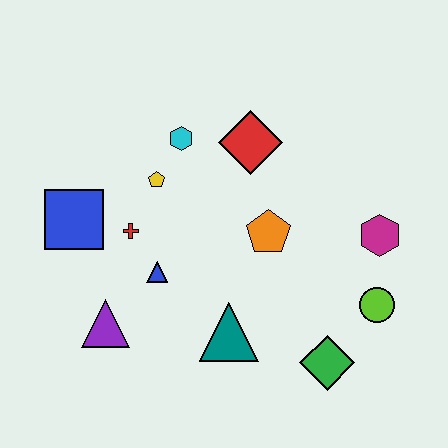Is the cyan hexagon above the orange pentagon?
Yes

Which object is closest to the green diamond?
The lime circle is closest to the green diamond.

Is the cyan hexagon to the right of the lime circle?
No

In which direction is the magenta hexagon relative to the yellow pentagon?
The magenta hexagon is to the right of the yellow pentagon.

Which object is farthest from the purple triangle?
The magenta hexagon is farthest from the purple triangle.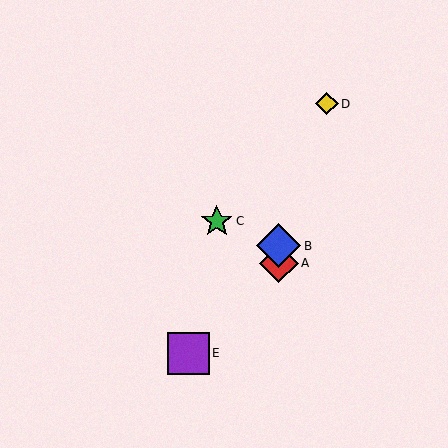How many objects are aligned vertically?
2 objects (A, B) are aligned vertically.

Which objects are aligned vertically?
Objects A, B are aligned vertically.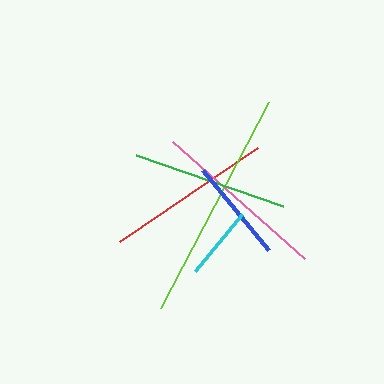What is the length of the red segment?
The red segment is approximately 166 pixels long.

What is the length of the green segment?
The green segment is approximately 155 pixels long.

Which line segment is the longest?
The lime line is the longest at approximately 233 pixels.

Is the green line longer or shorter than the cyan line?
The green line is longer than the cyan line.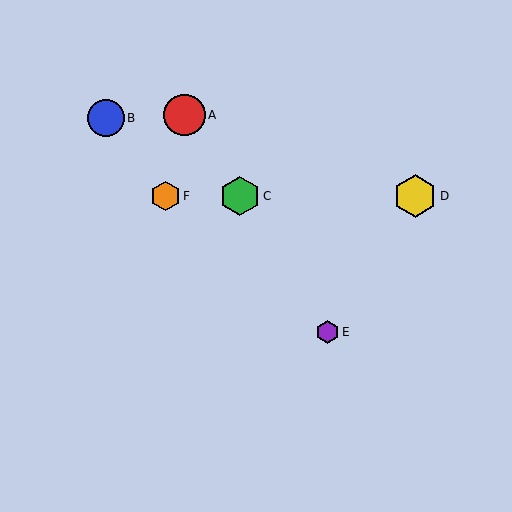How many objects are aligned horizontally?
3 objects (C, D, F) are aligned horizontally.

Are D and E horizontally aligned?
No, D is at y≈196 and E is at y≈332.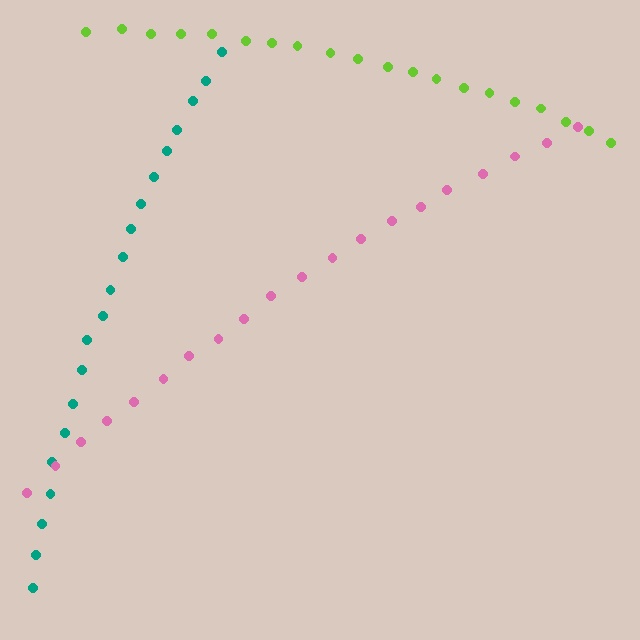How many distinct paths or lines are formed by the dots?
There are 3 distinct paths.